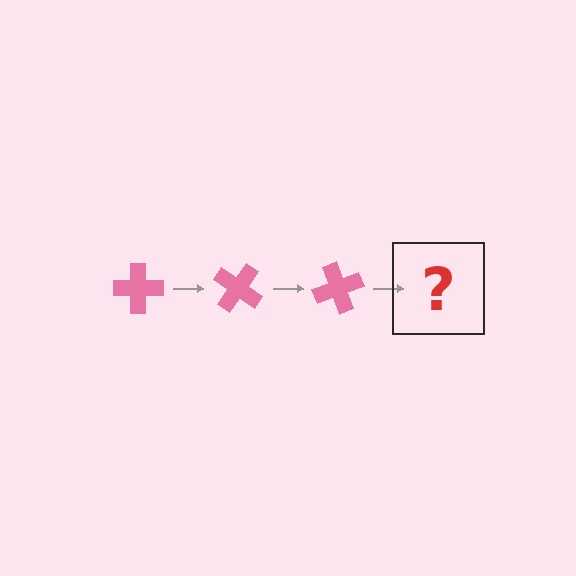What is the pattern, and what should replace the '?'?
The pattern is that the cross rotates 35 degrees each step. The '?' should be a pink cross rotated 105 degrees.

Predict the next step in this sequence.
The next step is a pink cross rotated 105 degrees.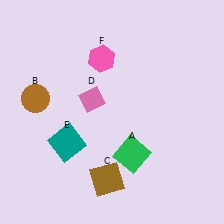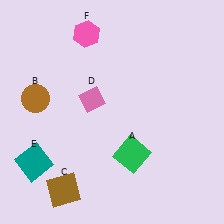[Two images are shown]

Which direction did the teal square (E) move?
The teal square (E) moved left.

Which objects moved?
The objects that moved are: the brown square (C), the teal square (E), the pink hexagon (F).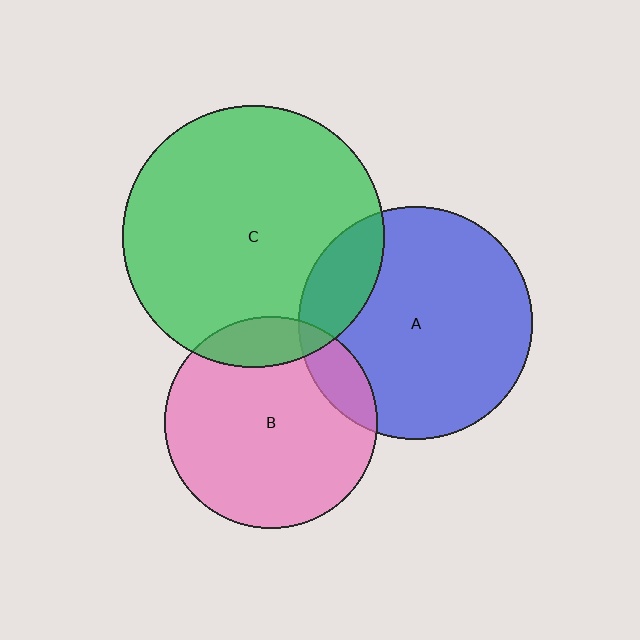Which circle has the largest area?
Circle C (green).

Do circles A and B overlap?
Yes.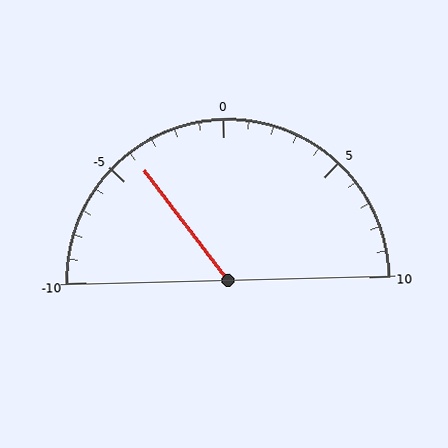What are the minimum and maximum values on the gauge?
The gauge ranges from -10 to 10.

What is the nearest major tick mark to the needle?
The nearest major tick mark is -5.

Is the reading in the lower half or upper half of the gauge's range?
The reading is in the lower half of the range (-10 to 10).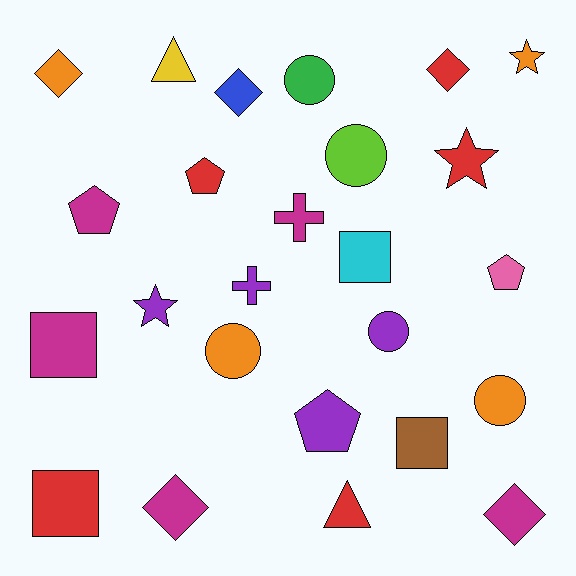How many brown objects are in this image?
There is 1 brown object.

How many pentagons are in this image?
There are 4 pentagons.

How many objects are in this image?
There are 25 objects.